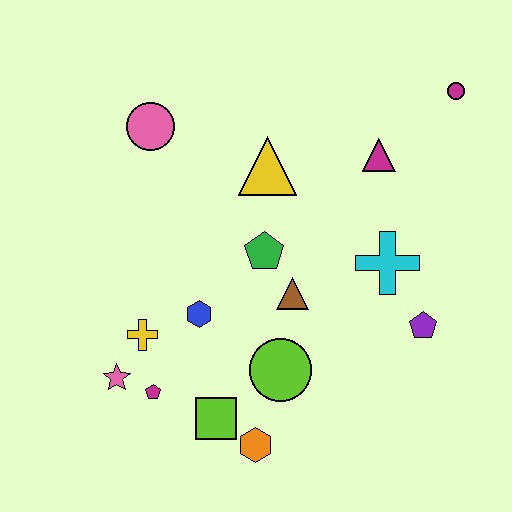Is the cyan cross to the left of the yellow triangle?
No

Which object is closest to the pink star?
The magenta pentagon is closest to the pink star.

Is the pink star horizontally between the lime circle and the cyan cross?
No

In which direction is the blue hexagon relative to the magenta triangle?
The blue hexagon is to the left of the magenta triangle.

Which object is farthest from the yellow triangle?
The orange hexagon is farthest from the yellow triangle.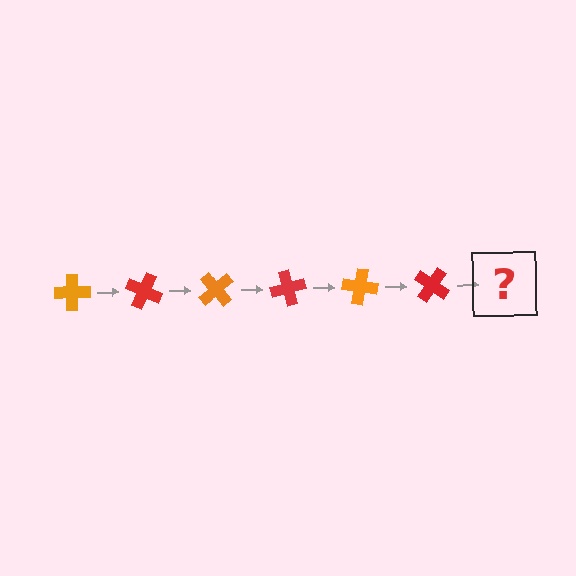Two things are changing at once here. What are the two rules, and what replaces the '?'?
The two rules are that it rotates 25 degrees each step and the color cycles through orange and red. The '?' should be an orange cross, rotated 150 degrees from the start.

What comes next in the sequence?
The next element should be an orange cross, rotated 150 degrees from the start.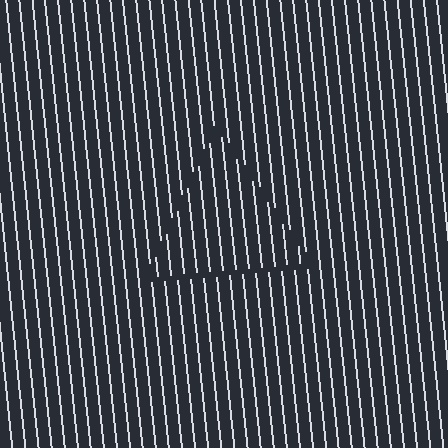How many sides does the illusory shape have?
3 sides — the line-ends trace a triangle.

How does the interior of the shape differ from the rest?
The interior of the shape contains the same grating, shifted by half a period — the contour is defined by the phase discontinuity where line-ends from the inner and outer gratings abut.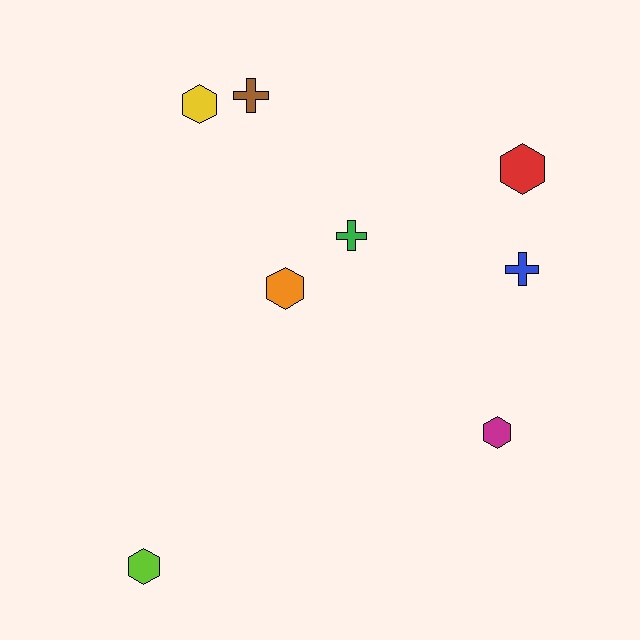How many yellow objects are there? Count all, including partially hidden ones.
There is 1 yellow object.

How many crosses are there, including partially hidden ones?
There are 3 crosses.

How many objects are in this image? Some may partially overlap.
There are 8 objects.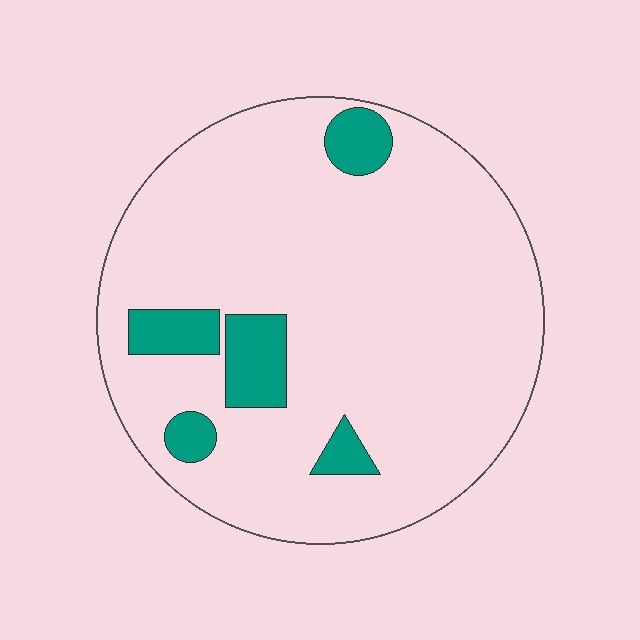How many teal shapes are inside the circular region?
5.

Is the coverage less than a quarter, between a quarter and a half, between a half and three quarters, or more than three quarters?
Less than a quarter.